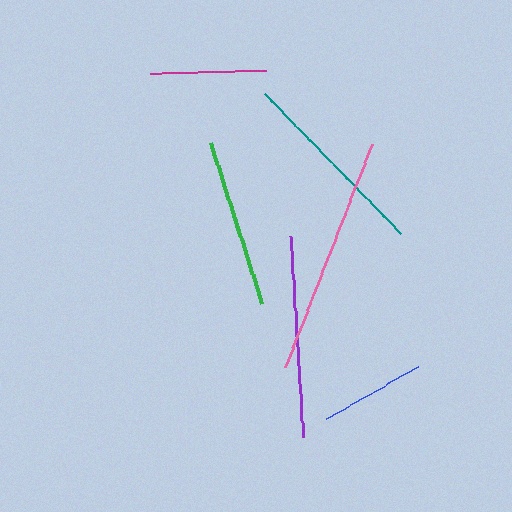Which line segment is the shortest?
The blue line is the shortest at approximately 105 pixels.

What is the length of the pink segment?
The pink segment is approximately 240 pixels long.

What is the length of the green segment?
The green segment is approximately 169 pixels long.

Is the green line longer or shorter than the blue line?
The green line is longer than the blue line.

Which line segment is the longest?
The pink line is the longest at approximately 240 pixels.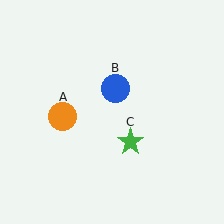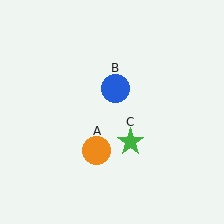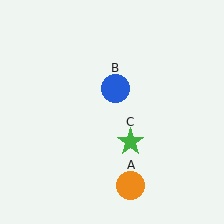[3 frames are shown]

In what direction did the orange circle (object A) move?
The orange circle (object A) moved down and to the right.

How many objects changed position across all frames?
1 object changed position: orange circle (object A).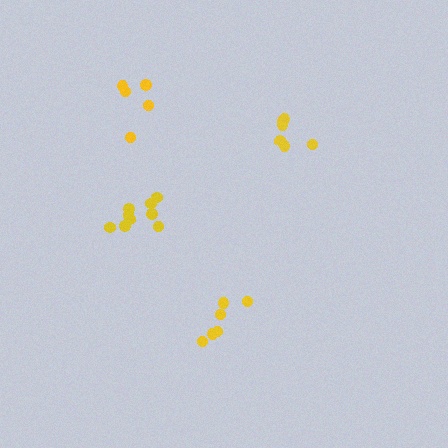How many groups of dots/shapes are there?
There are 4 groups.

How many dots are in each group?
Group 1: 6 dots, Group 2: 6 dots, Group 3: 9 dots, Group 4: 5 dots (26 total).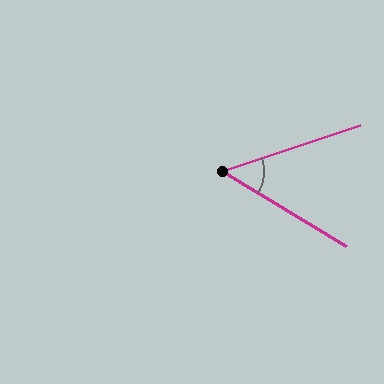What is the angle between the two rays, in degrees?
Approximately 50 degrees.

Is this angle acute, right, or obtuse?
It is acute.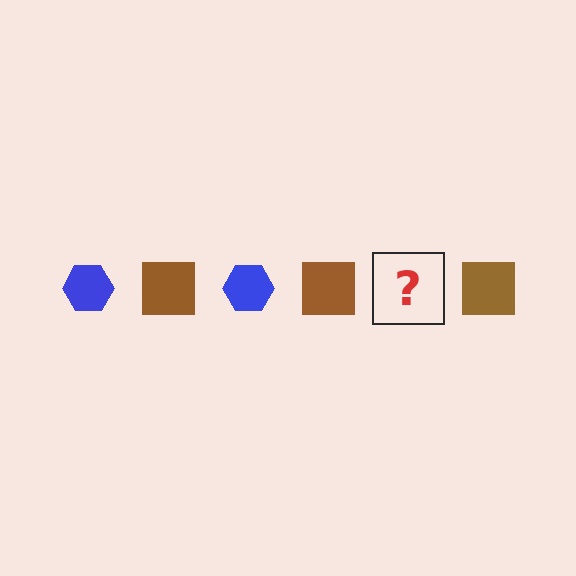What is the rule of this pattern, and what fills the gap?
The rule is that the pattern alternates between blue hexagon and brown square. The gap should be filled with a blue hexagon.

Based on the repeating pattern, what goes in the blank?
The blank should be a blue hexagon.